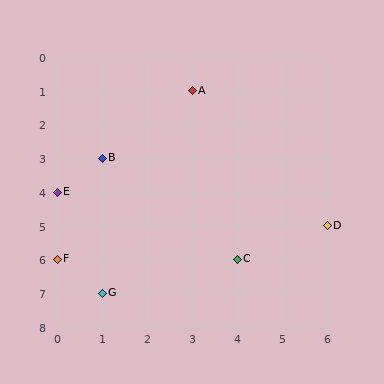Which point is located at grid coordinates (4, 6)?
Point C is at (4, 6).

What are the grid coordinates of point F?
Point F is at grid coordinates (0, 6).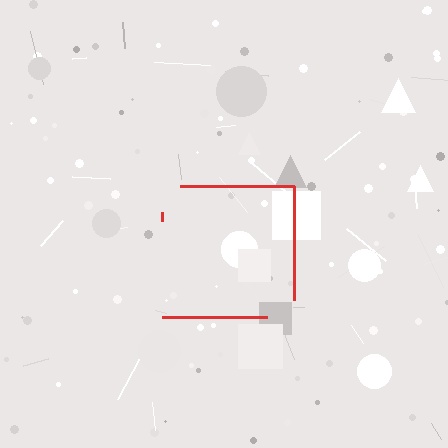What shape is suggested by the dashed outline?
The dashed outline suggests a square.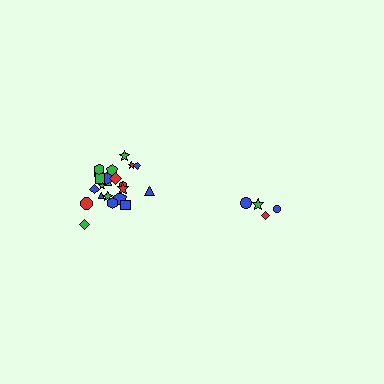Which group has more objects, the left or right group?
The left group.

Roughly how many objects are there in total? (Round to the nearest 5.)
Roughly 25 objects in total.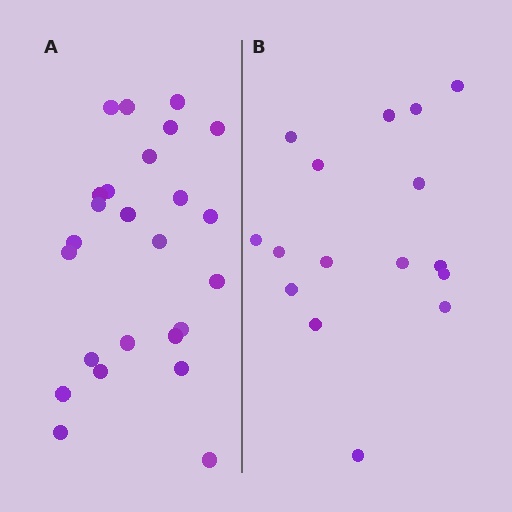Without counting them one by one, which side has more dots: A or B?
Region A (the left region) has more dots.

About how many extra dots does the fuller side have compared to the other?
Region A has roughly 8 or so more dots than region B.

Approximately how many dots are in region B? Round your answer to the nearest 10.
About 20 dots. (The exact count is 16, which rounds to 20.)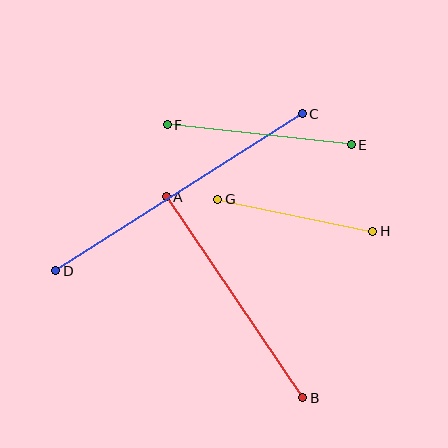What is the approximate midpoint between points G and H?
The midpoint is at approximately (295, 215) pixels.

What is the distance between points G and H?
The distance is approximately 158 pixels.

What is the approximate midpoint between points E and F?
The midpoint is at approximately (259, 135) pixels.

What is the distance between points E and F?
The distance is approximately 185 pixels.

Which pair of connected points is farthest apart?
Points C and D are farthest apart.